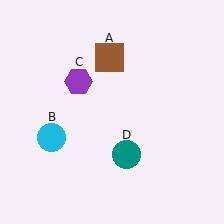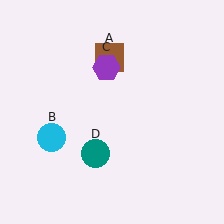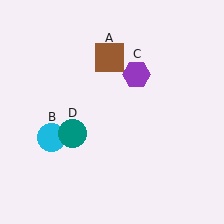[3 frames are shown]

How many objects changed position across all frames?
2 objects changed position: purple hexagon (object C), teal circle (object D).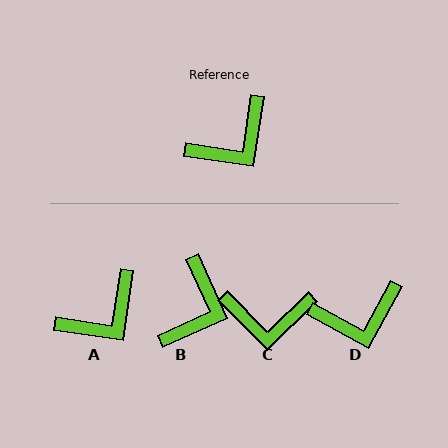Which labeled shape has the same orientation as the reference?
A.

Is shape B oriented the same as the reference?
No, it is off by about 33 degrees.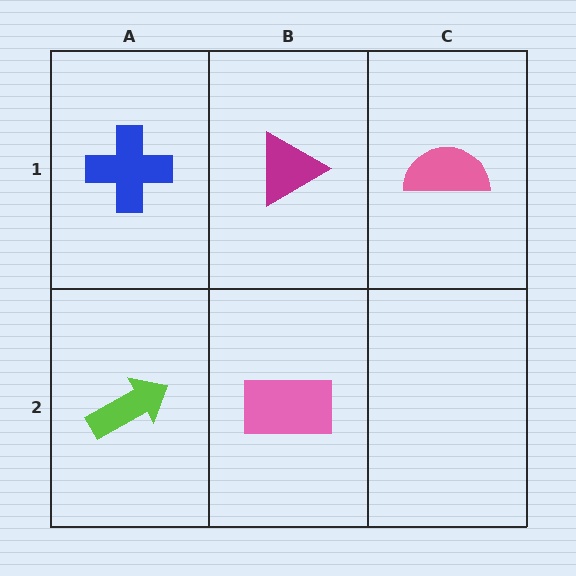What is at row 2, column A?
A lime arrow.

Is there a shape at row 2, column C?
No, that cell is empty.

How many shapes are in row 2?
2 shapes.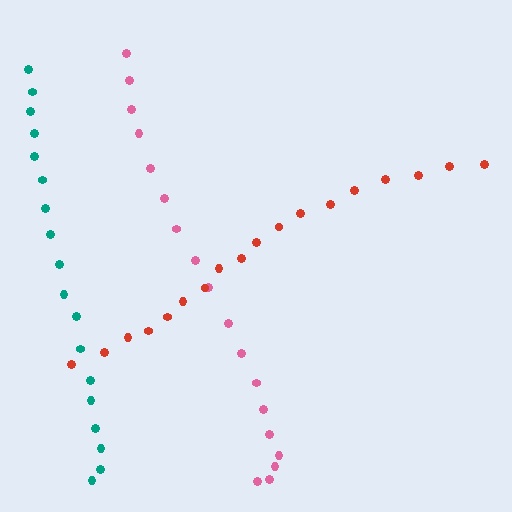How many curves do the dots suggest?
There are 3 distinct paths.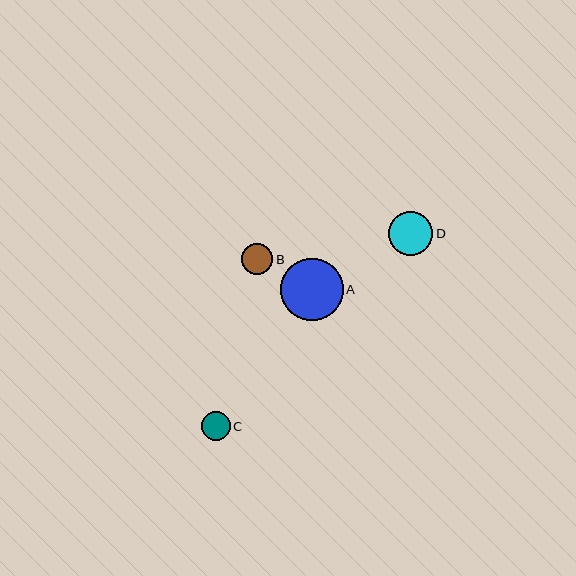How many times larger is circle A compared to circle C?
Circle A is approximately 2.2 times the size of circle C.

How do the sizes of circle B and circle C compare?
Circle B and circle C are approximately the same size.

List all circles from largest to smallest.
From largest to smallest: A, D, B, C.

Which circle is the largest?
Circle A is the largest with a size of approximately 62 pixels.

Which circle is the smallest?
Circle C is the smallest with a size of approximately 29 pixels.